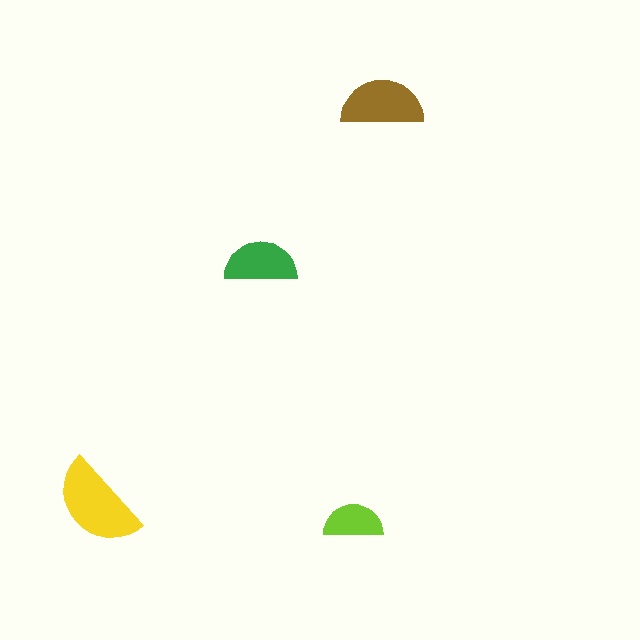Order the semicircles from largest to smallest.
the yellow one, the brown one, the green one, the lime one.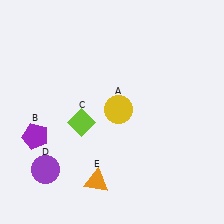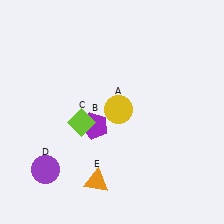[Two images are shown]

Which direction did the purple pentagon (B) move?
The purple pentagon (B) moved right.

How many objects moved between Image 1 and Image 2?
1 object moved between the two images.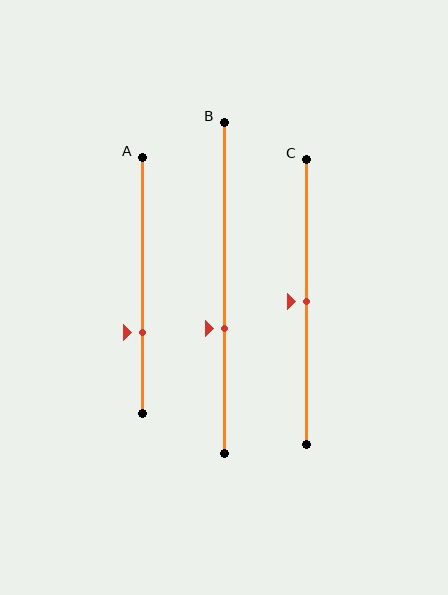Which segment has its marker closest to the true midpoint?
Segment C has its marker closest to the true midpoint.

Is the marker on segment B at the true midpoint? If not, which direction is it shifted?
No, the marker on segment B is shifted downward by about 12% of the segment length.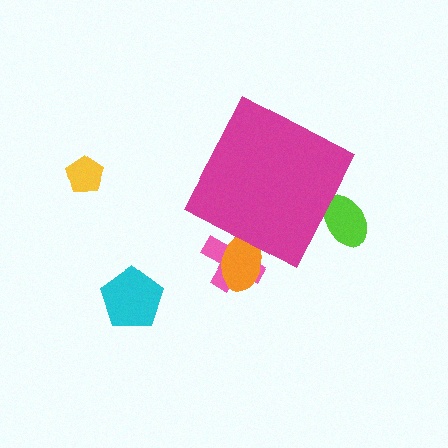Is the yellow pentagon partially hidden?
No, the yellow pentagon is fully visible.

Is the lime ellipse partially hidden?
Yes, the lime ellipse is partially hidden behind the magenta diamond.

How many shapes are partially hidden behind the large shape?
3 shapes are partially hidden.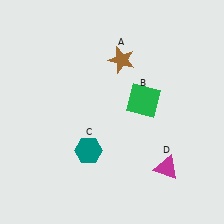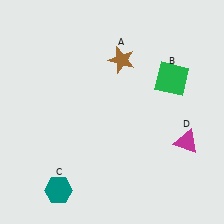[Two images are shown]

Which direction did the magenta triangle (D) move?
The magenta triangle (D) moved up.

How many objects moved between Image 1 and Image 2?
3 objects moved between the two images.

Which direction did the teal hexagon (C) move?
The teal hexagon (C) moved down.